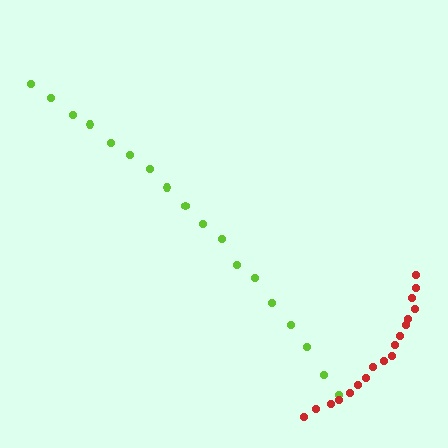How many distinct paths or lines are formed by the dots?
There are 2 distinct paths.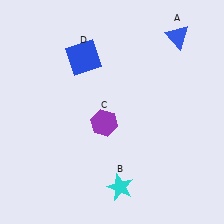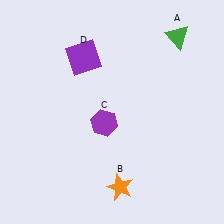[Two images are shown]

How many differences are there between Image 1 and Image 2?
There are 3 differences between the two images.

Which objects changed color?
A changed from blue to green. B changed from cyan to orange. D changed from blue to purple.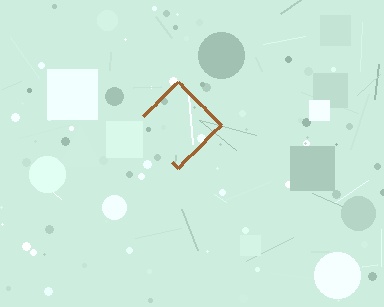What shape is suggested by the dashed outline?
The dashed outline suggests a diamond.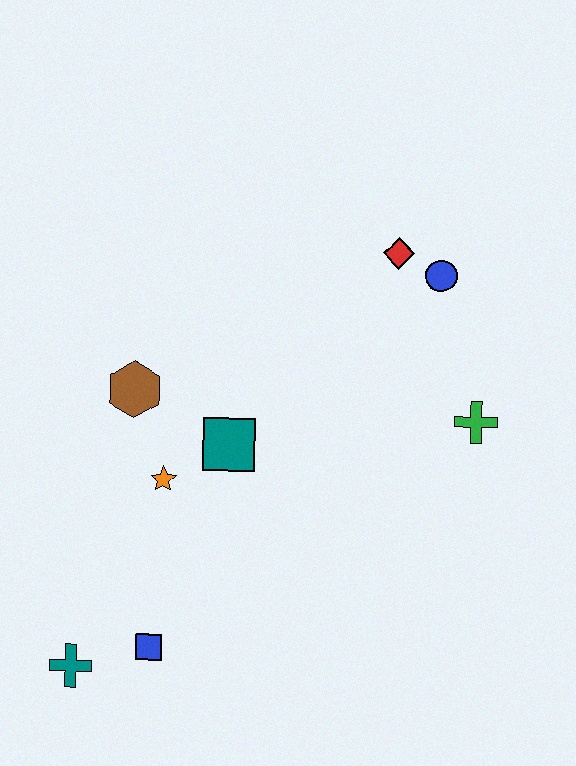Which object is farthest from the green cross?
The teal cross is farthest from the green cross.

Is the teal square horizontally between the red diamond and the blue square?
Yes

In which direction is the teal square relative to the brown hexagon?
The teal square is to the right of the brown hexagon.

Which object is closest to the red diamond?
The blue circle is closest to the red diamond.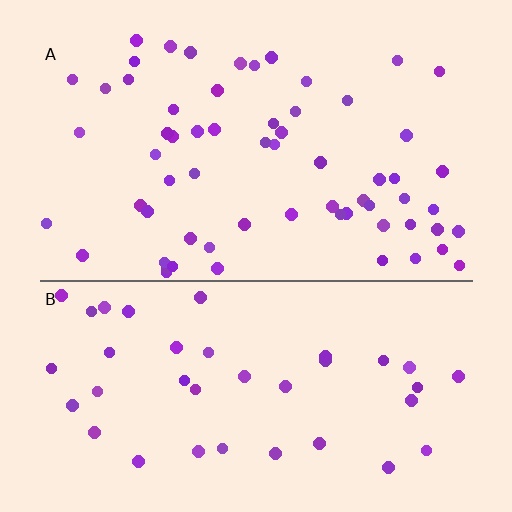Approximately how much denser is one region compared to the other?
Approximately 1.6× — region A over region B.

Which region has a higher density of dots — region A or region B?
A (the top).